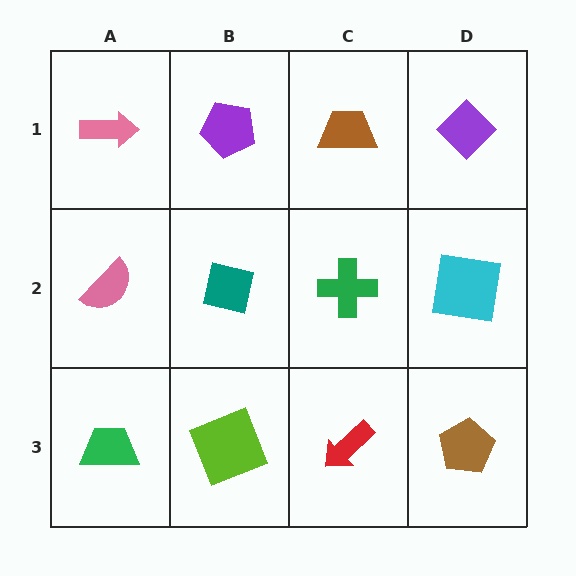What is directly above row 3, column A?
A pink semicircle.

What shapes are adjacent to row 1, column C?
A green cross (row 2, column C), a purple pentagon (row 1, column B), a purple diamond (row 1, column D).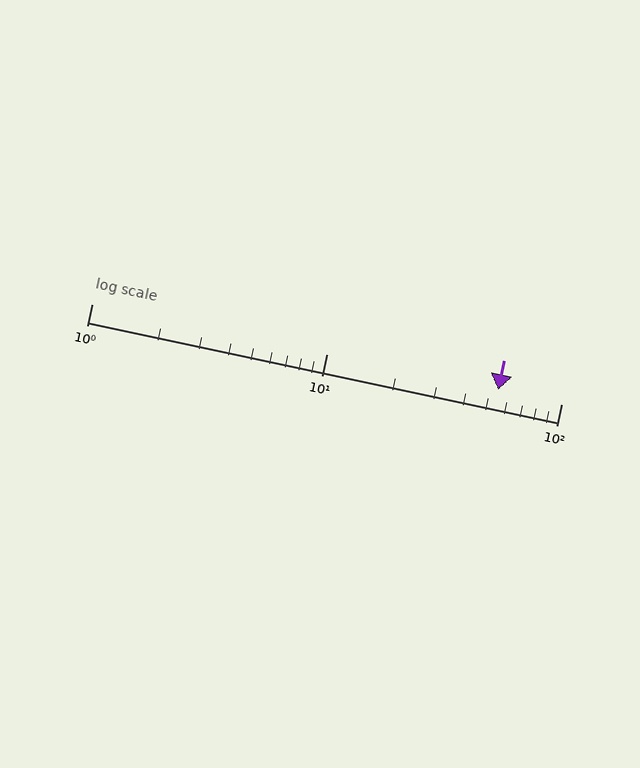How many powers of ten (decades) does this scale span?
The scale spans 2 decades, from 1 to 100.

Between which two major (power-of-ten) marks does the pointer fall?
The pointer is between 10 and 100.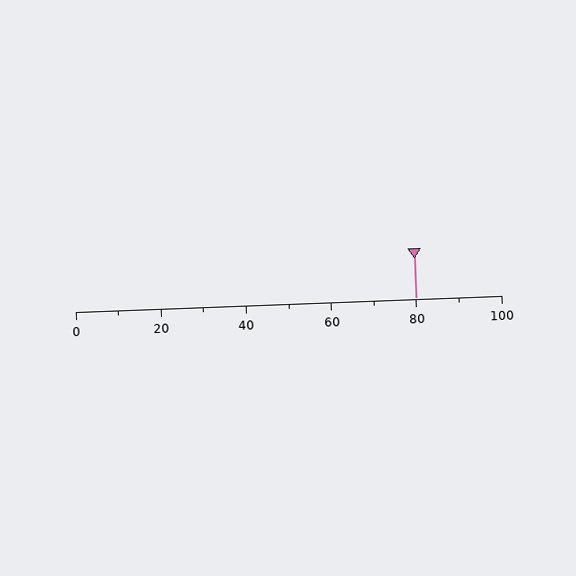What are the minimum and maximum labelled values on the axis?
The axis runs from 0 to 100.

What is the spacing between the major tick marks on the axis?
The major ticks are spaced 20 apart.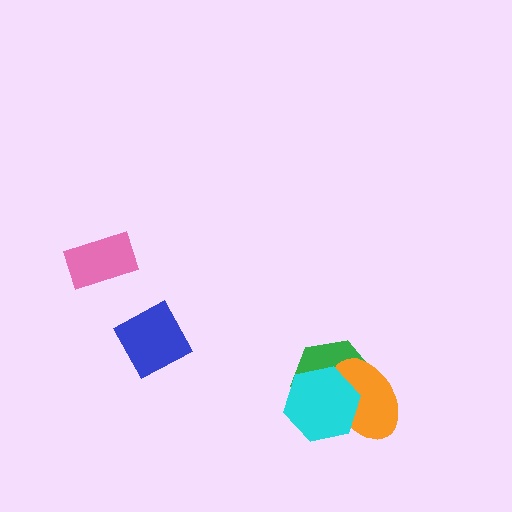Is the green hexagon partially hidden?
Yes, it is partially covered by another shape.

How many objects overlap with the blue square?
0 objects overlap with the blue square.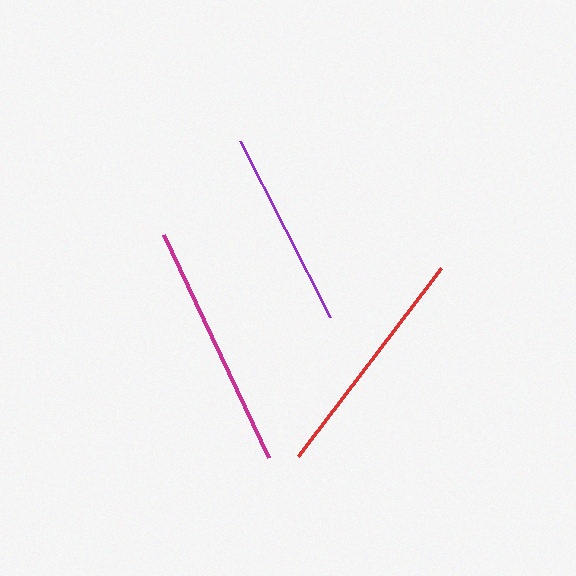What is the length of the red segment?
The red segment is approximately 236 pixels long.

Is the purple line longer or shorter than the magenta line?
The magenta line is longer than the purple line.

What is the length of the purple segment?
The purple segment is approximately 198 pixels long.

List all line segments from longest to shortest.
From longest to shortest: magenta, red, purple.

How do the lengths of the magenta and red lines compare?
The magenta and red lines are approximately the same length.